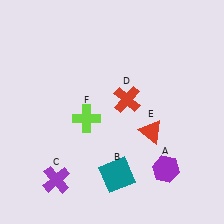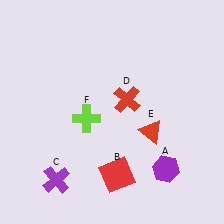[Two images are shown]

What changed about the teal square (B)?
In Image 1, B is teal. In Image 2, it changed to red.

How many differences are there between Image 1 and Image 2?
There is 1 difference between the two images.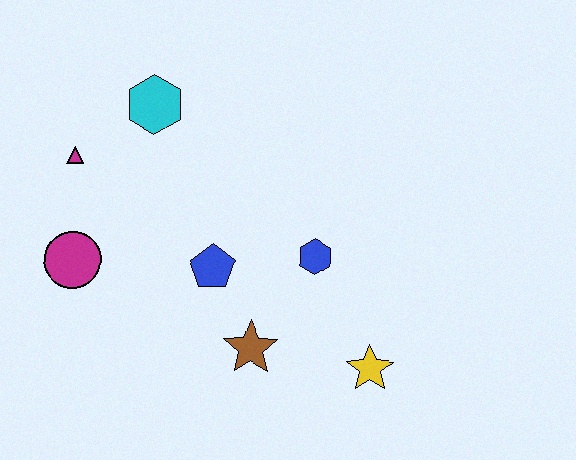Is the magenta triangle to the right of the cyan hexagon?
No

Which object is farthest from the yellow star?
The magenta triangle is farthest from the yellow star.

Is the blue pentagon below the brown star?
No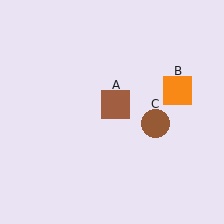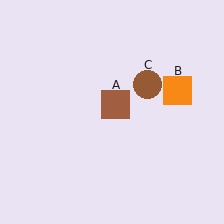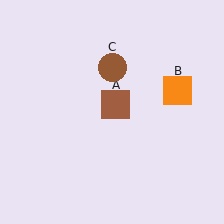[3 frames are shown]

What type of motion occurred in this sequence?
The brown circle (object C) rotated counterclockwise around the center of the scene.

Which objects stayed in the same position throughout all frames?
Brown square (object A) and orange square (object B) remained stationary.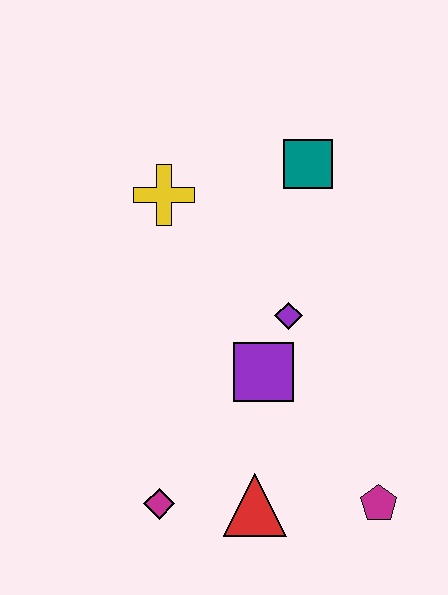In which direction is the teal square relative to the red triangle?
The teal square is above the red triangle.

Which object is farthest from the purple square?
The teal square is farthest from the purple square.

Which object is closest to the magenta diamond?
The red triangle is closest to the magenta diamond.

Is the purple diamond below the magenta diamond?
No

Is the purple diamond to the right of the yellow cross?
Yes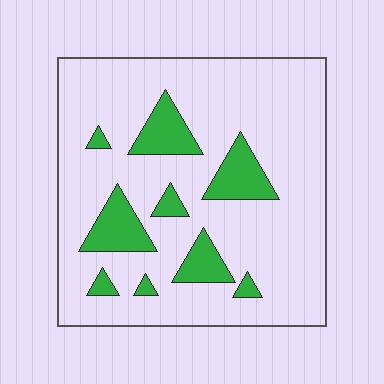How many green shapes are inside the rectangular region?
9.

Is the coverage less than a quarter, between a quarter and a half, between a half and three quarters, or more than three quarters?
Less than a quarter.